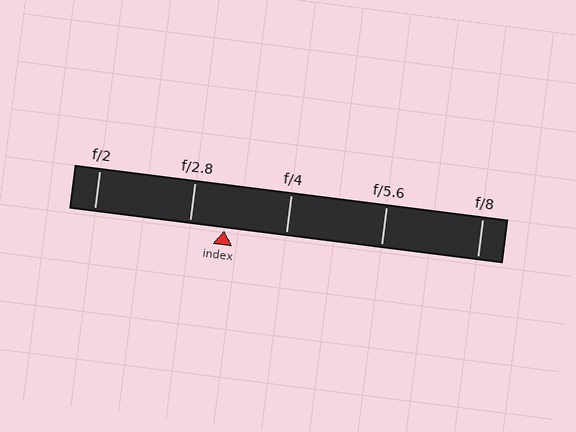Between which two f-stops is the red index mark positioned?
The index mark is between f/2.8 and f/4.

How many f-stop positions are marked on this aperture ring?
There are 5 f-stop positions marked.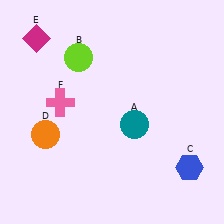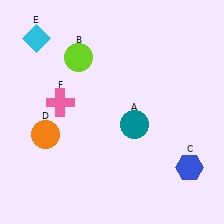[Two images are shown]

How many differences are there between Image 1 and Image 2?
There is 1 difference between the two images.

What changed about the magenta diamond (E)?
In Image 1, E is magenta. In Image 2, it changed to cyan.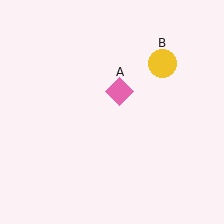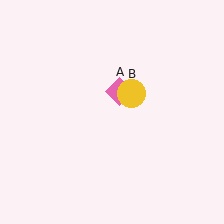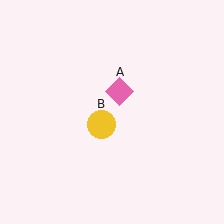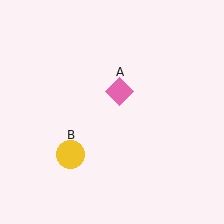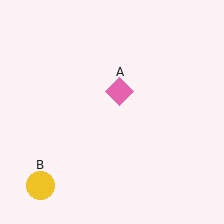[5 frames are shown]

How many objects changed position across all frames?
1 object changed position: yellow circle (object B).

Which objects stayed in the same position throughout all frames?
Pink diamond (object A) remained stationary.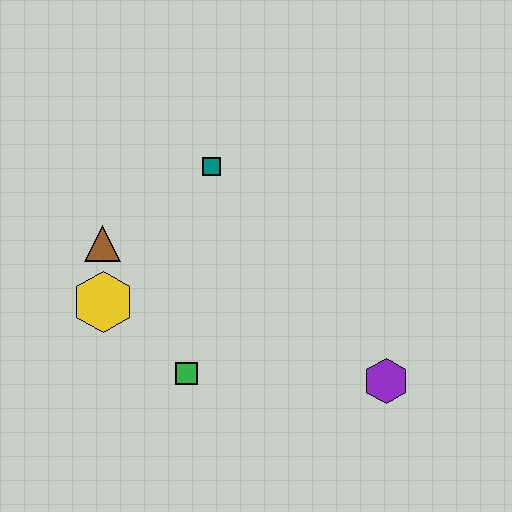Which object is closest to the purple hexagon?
The green square is closest to the purple hexagon.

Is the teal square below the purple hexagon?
No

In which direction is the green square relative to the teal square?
The green square is below the teal square.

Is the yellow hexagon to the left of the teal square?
Yes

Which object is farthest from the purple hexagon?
The brown triangle is farthest from the purple hexagon.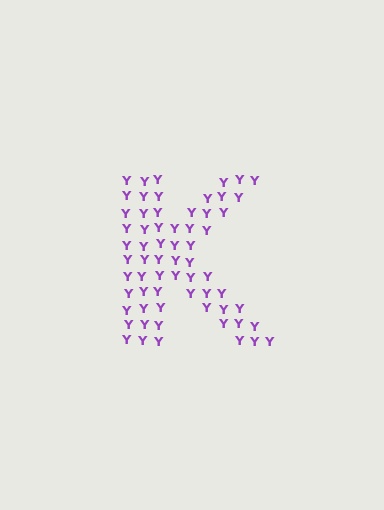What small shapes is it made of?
It is made of small letter Y's.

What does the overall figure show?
The overall figure shows the letter K.